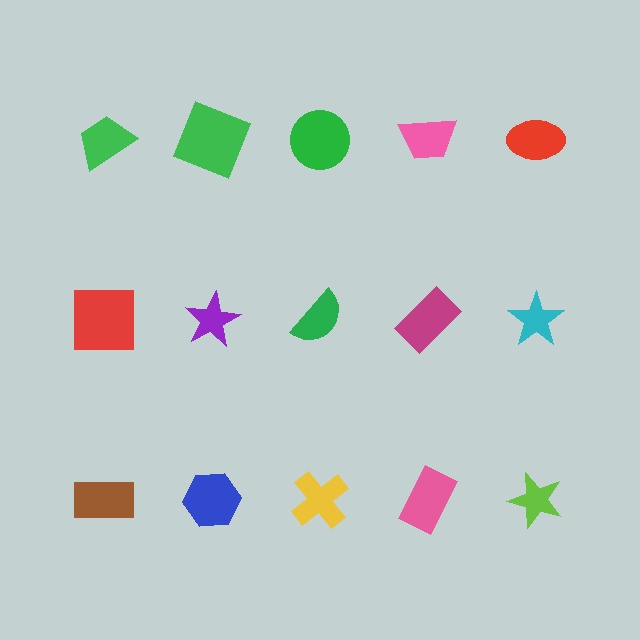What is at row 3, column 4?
A pink rectangle.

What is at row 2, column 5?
A cyan star.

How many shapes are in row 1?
5 shapes.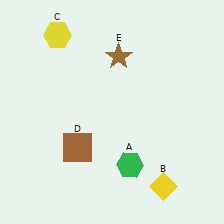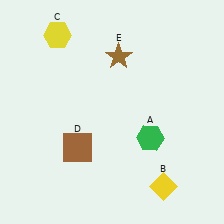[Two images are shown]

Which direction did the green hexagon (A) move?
The green hexagon (A) moved up.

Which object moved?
The green hexagon (A) moved up.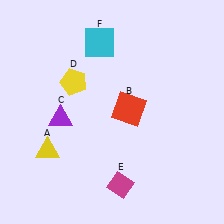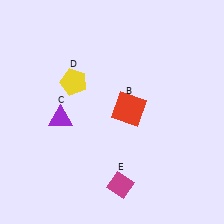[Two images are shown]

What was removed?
The cyan square (F), the yellow triangle (A) were removed in Image 2.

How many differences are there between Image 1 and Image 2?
There are 2 differences between the two images.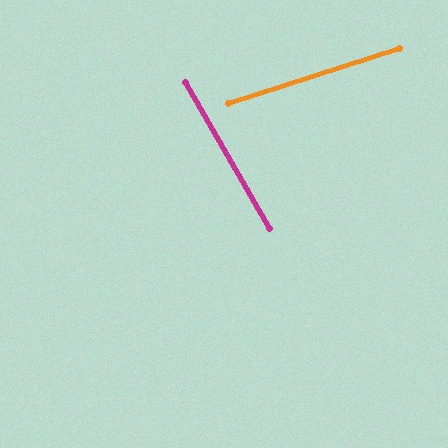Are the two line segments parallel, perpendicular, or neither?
Neither parallel nor perpendicular — they differ by about 78°.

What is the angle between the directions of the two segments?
Approximately 78 degrees.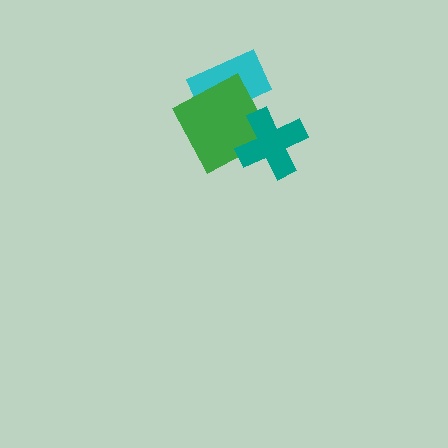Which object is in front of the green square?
The teal cross is in front of the green square.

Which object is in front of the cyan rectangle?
The green square is in front of the cyan rectangle.